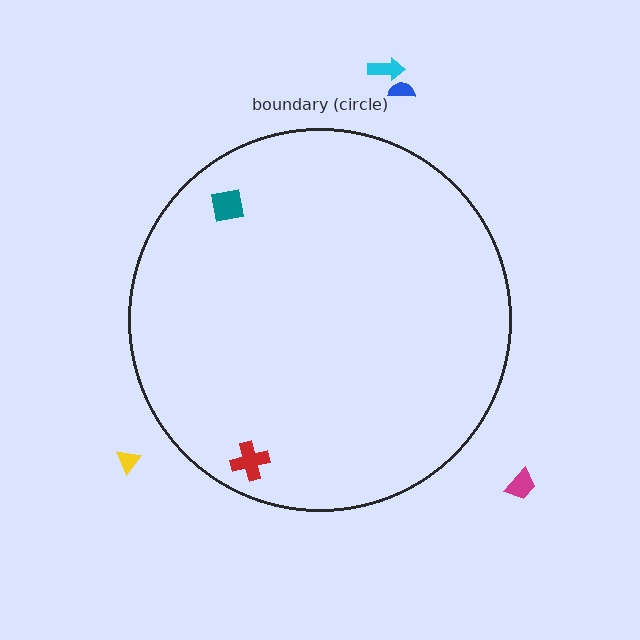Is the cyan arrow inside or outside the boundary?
Outside.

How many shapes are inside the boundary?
2 inside, 4 outside.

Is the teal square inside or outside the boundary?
Inside.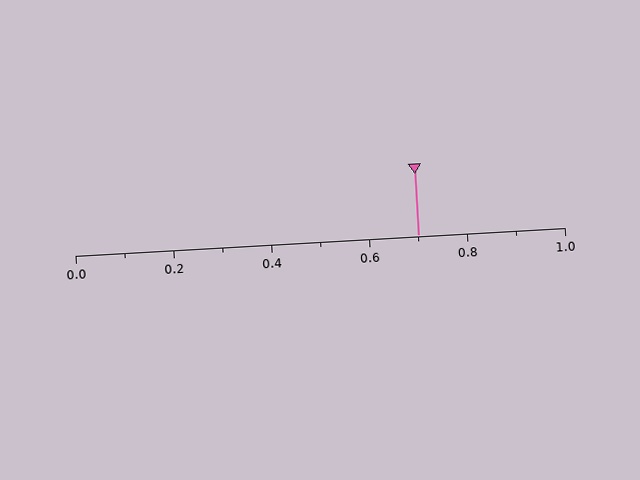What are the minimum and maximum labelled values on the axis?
The axis runs from 0.0 to 1.0.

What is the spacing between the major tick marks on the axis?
The major ticks are spaced 0.2 apart.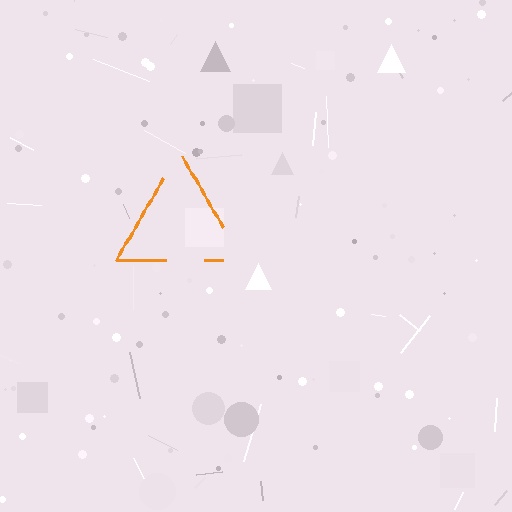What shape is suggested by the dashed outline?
The dashed outline suggests a triangle.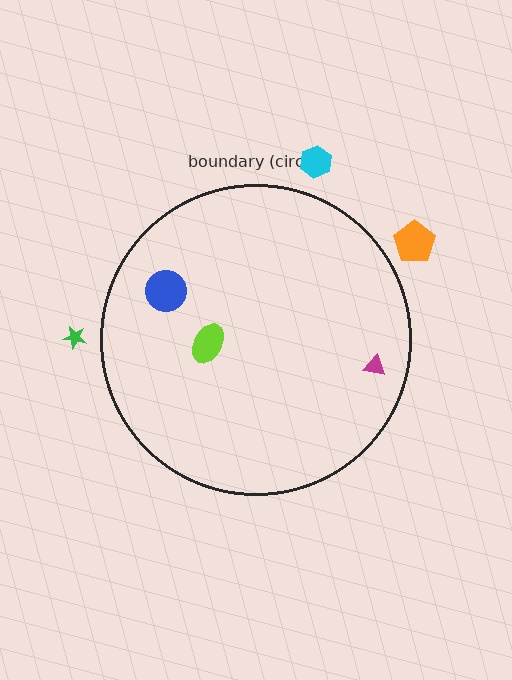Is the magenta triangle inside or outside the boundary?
Inside.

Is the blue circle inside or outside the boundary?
Inside.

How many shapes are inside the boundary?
3 inside, 3 outside.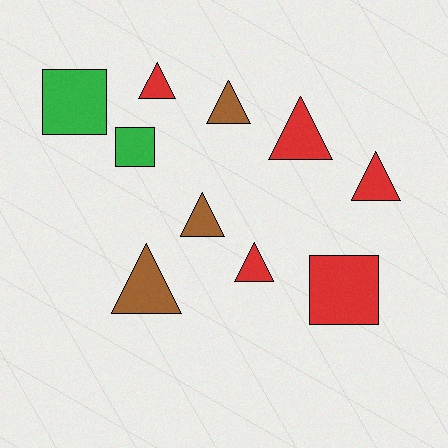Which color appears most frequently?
Red, with 5 objects.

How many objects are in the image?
There are 10 objects.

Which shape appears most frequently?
Triangle, with 7 objects.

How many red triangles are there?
There are 4 red triangles.